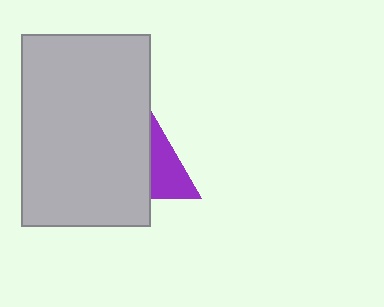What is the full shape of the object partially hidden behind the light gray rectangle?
The partially hidden object is a purple triangle.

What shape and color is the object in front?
The object in front is a light gray rectangle.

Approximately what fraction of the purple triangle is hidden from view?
Roughly 54% of the purple triangle is hidden behind the light gray rectangle.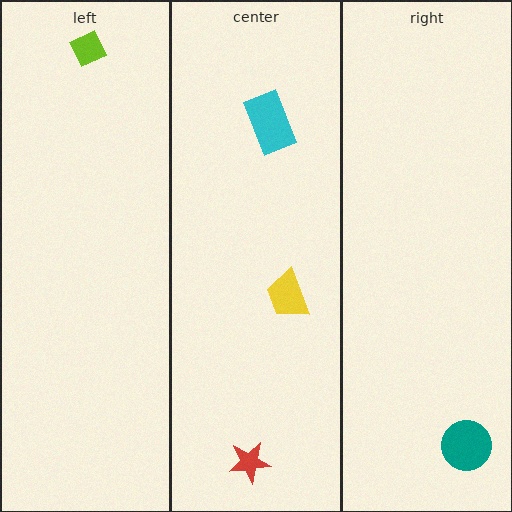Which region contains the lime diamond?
The left region.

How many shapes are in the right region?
1.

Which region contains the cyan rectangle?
The center region.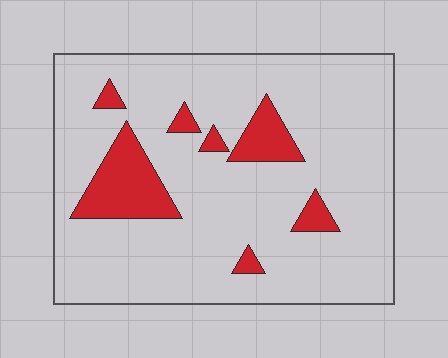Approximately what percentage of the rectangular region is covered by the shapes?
Approximately 15%.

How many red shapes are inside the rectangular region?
7.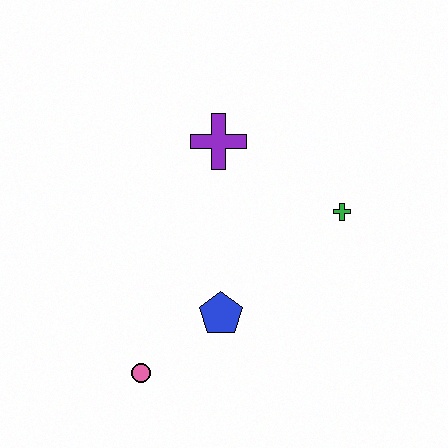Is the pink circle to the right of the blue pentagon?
No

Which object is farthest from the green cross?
The pink circle is farthest from the green cross.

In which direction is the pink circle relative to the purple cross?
The pink circle is below the purple cross.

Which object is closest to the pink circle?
The blue pentagon is closest to the pink circle.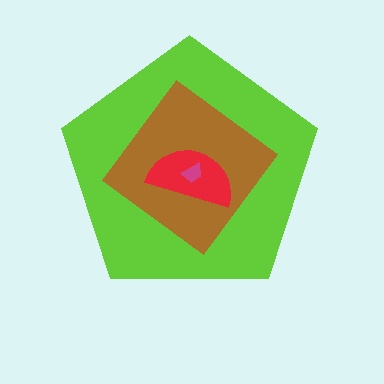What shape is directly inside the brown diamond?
The red semicircle.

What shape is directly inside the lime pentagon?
The brown diamond.